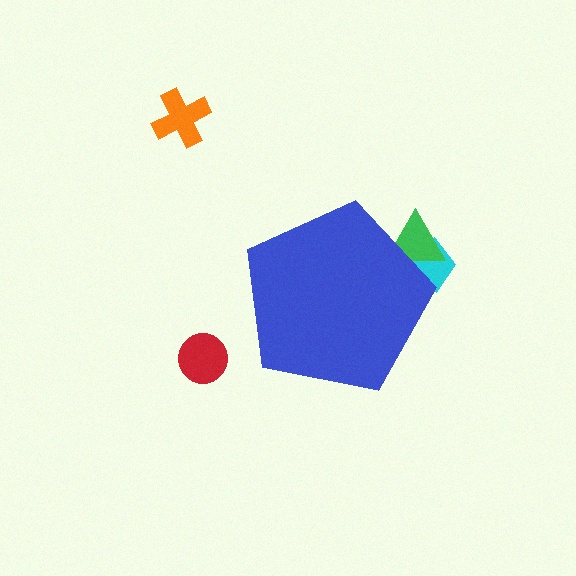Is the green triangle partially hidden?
Yes, the green triangle is partially hidden behind the blue pentagon.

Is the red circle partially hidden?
No, the red circle is fully visible.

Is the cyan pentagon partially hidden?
Yes, the cyan pentagon is partially hidden behind the blue pentagon.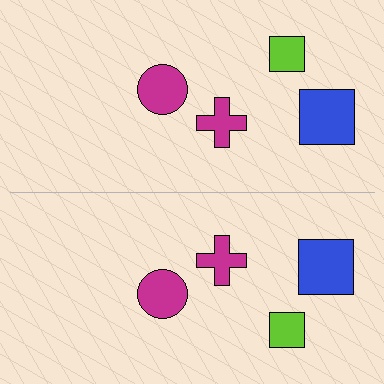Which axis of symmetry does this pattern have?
The pattern has a horizontal axis of symmetry running through the center of the image.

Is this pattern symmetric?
Yes, this pattern has bilateral (reflection) symmetry.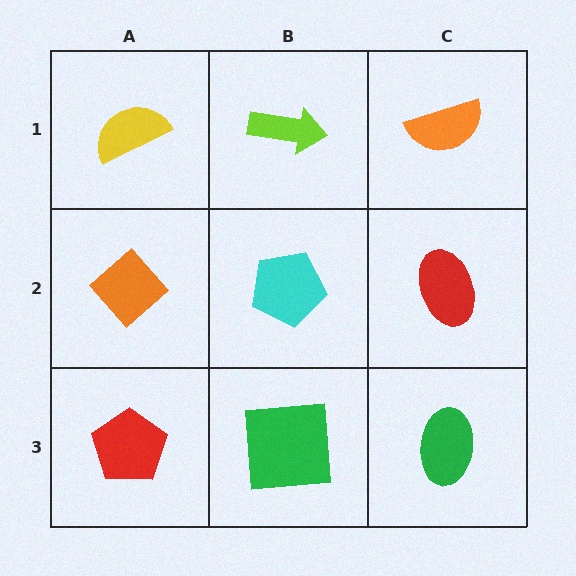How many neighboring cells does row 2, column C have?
3.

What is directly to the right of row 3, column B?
A green ellipse.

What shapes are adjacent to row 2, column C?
An orange semicircle (row 1, column C), a green ellipse (row 3, column C), a cyan pentagon (row 2, column B).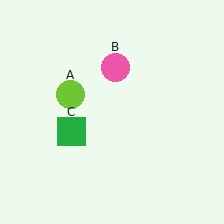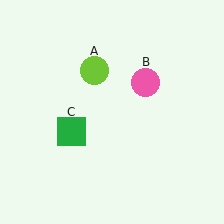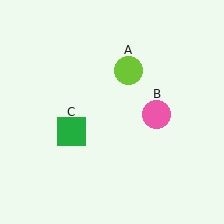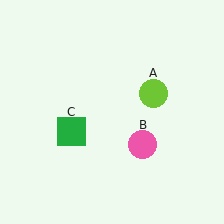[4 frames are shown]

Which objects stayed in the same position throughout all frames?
Green square (object C) remained stationary.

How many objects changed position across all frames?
2 objects changed position: lime circle (object A), pink circle (object B).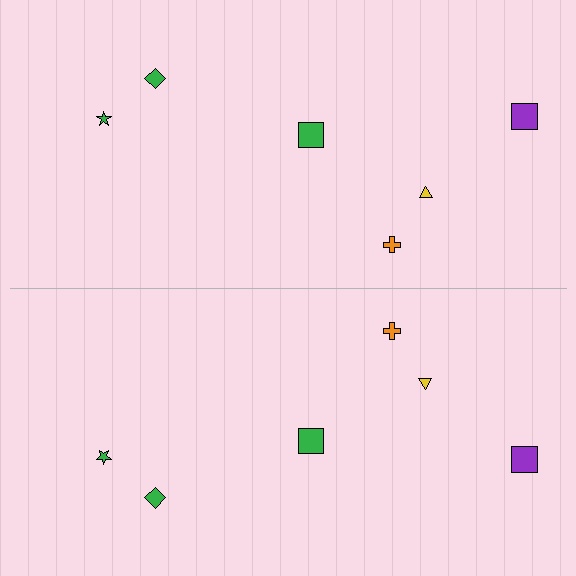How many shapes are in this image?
There are 12 shapes in this image.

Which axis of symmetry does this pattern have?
The pattern has a horizontal axis of symmetry running through the center of the image.